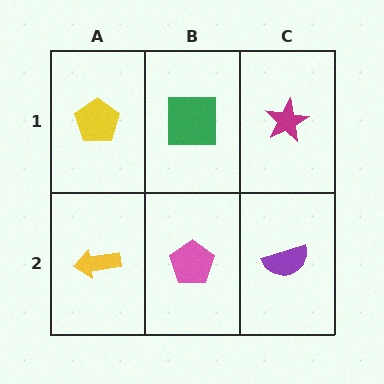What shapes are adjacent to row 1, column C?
A purple semicircle (row 2, column C), a green square (row 1, column B).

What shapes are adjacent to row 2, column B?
A green square (row 1, column B), a yellow arrow (row 2, column A), a purple semicircle (row 2, column C).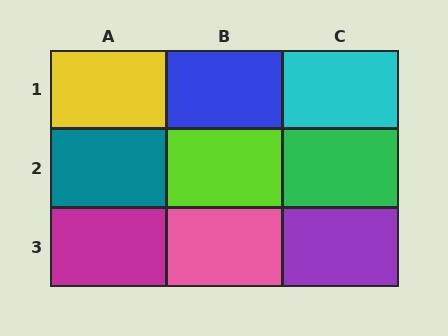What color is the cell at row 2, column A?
Teal.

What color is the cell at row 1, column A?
Yellow.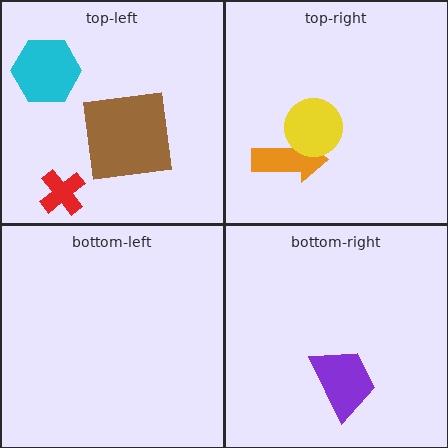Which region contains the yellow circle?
The top-right region.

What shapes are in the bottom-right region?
The purple trapezoid.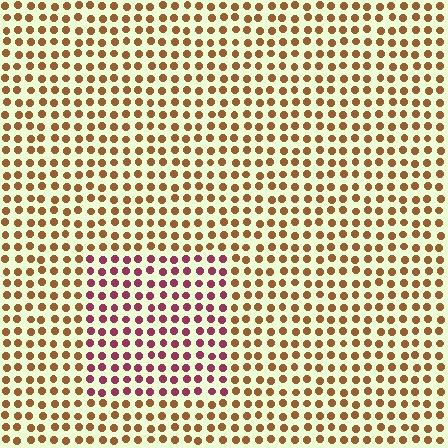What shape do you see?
I see a rectangle.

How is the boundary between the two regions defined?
The boundary is defined purely by a slight shift in hue (about 50 degrees). Spacing, size, and orientation are identical on both sides.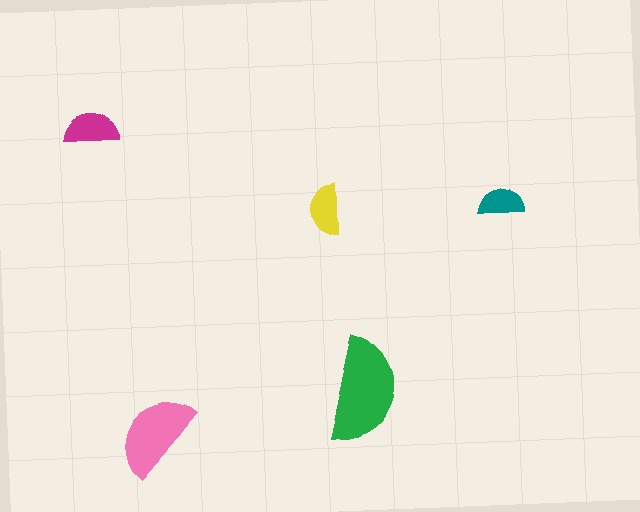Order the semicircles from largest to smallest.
the green one, the pink one, the magenta one, the yellow one, the teal one.